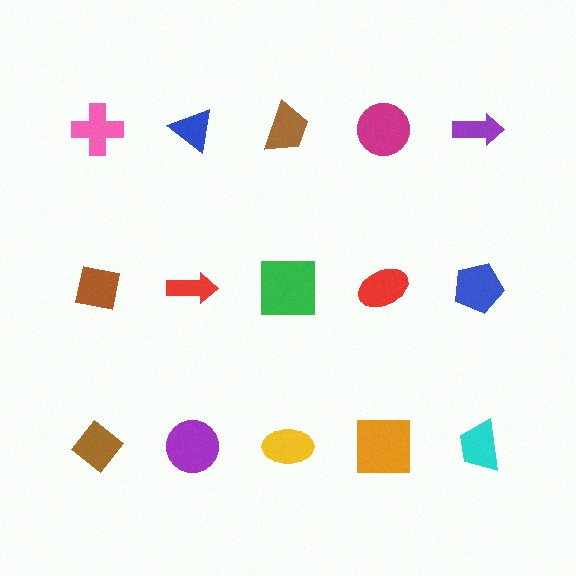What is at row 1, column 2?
A blue triangle.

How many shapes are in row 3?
5 shapes.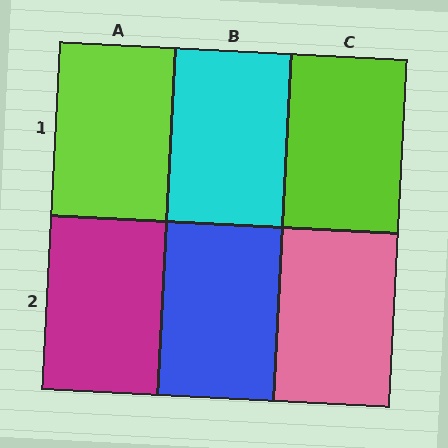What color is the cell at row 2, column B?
Blue.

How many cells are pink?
1 cell is pink.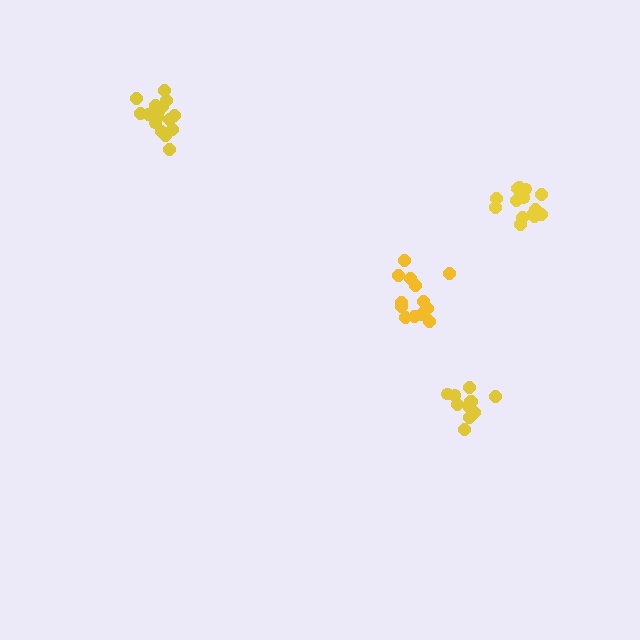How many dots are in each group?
Group 1: 11 dots, Group 2: 14 dots, Group 3: 14 dots, Group 4: 16 dots (55 total).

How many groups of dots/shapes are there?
There are 4 groups.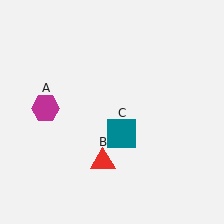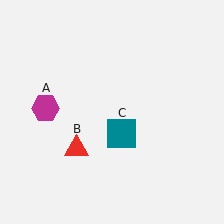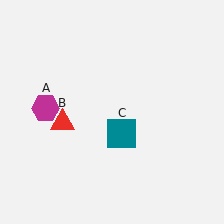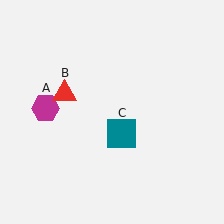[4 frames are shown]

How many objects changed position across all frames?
1 object changed position: red triangle (object B).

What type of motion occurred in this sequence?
The red triangle (object B) rotated clockwise around the center of the scene.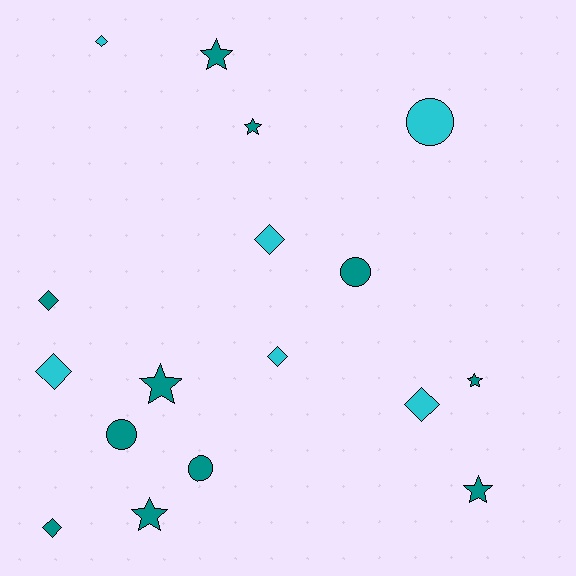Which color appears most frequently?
Teal, with 11 objects.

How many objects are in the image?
There are 17 objects.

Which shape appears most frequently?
Diamond, with 7 objects.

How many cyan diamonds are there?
There are 5 cyan diamonds.